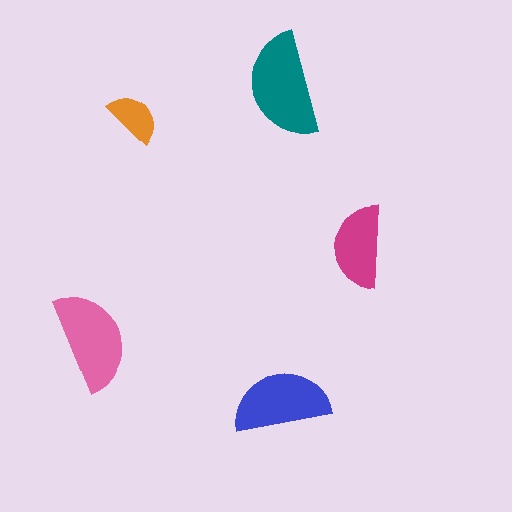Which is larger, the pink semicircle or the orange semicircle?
The pink one.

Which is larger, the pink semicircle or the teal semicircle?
The teal one.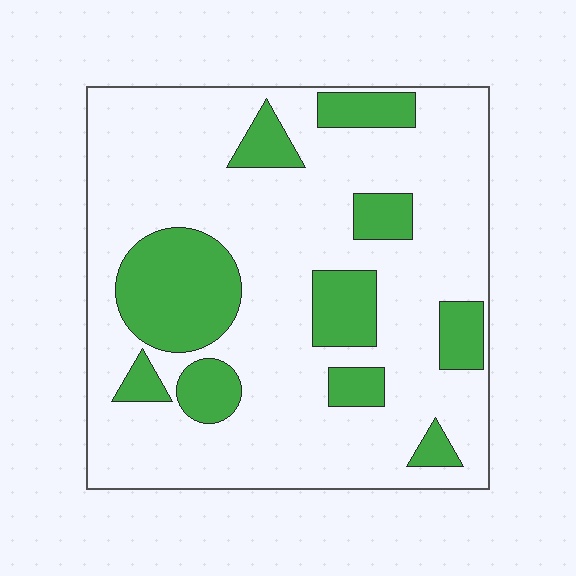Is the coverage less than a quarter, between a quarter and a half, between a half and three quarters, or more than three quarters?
Less than a quarter.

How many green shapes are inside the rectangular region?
10.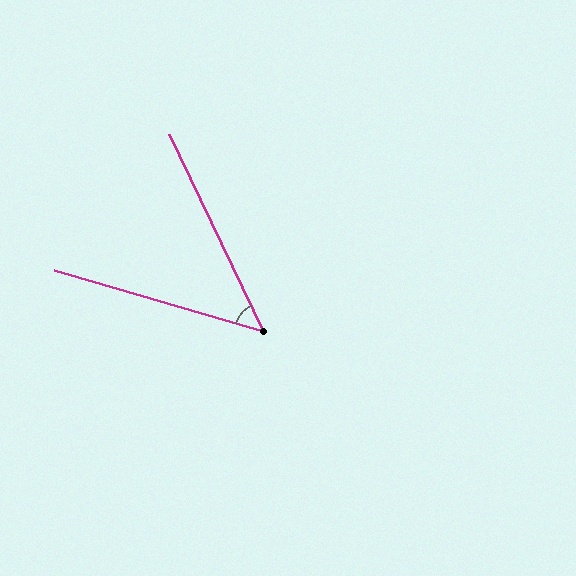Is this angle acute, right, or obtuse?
It is acute.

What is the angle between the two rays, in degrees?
Approximately 48 degrees.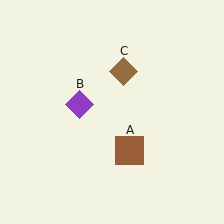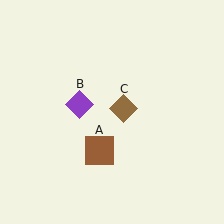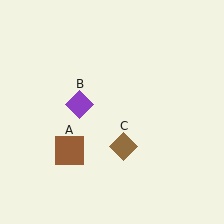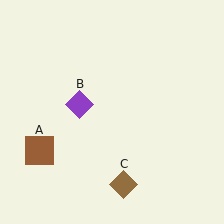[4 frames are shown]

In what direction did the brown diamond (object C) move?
The brown diamond (object C) moved down.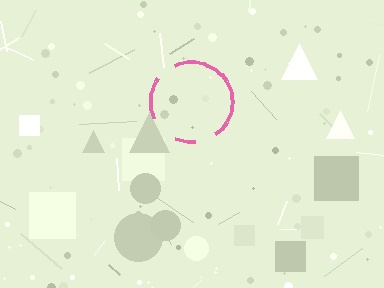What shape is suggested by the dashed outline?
The dashed outline suggests a circle.